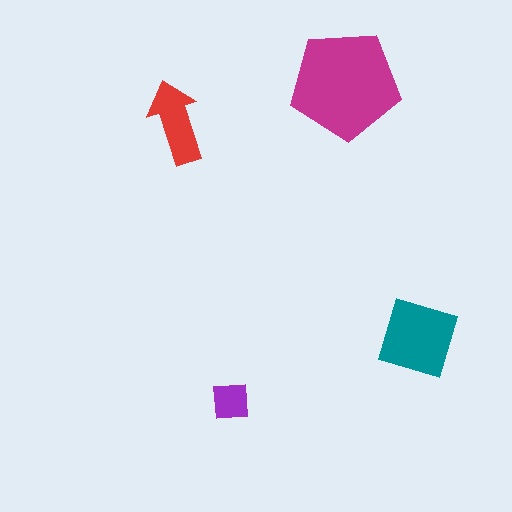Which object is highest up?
The magenta pentagon is topmost.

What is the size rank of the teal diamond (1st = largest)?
2nd.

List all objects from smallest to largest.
The purple square, the red arrow, the teal diamond, the magenta pentagon.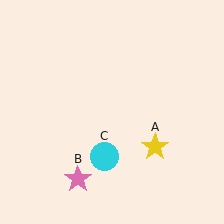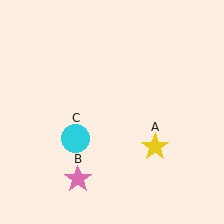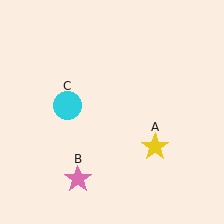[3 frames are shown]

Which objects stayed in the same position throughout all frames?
Yellow star (object A) and pink star (object B) remained stationary.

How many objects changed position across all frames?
1 object changed position: cyan circle (object C).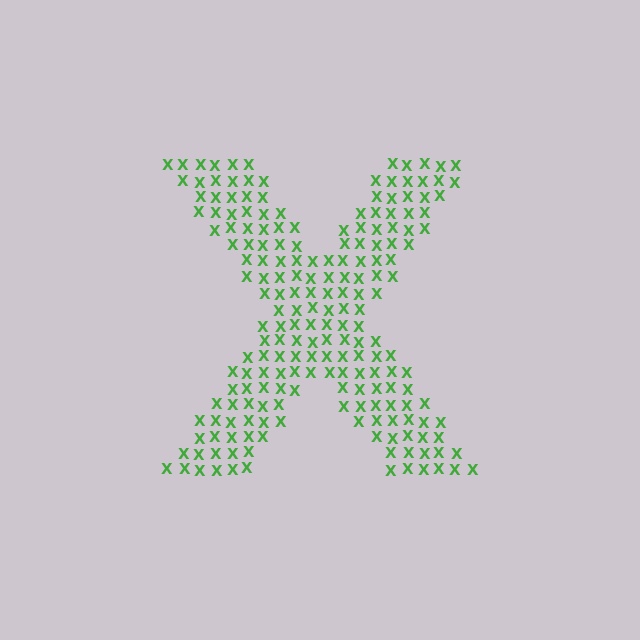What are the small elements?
The small elements are letter X's.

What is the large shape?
The large shape is the letter X.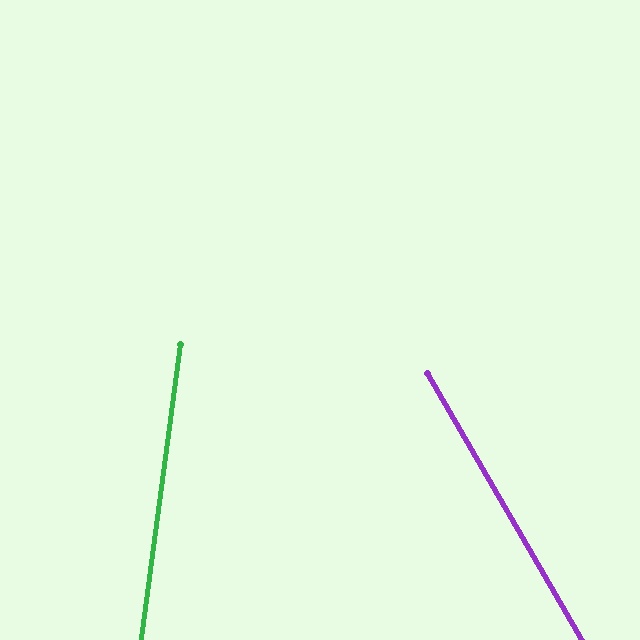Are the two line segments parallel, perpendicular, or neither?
Neither parallel nor perpendicular — they differ by about 38°.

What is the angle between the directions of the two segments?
Approximately 38 degrees.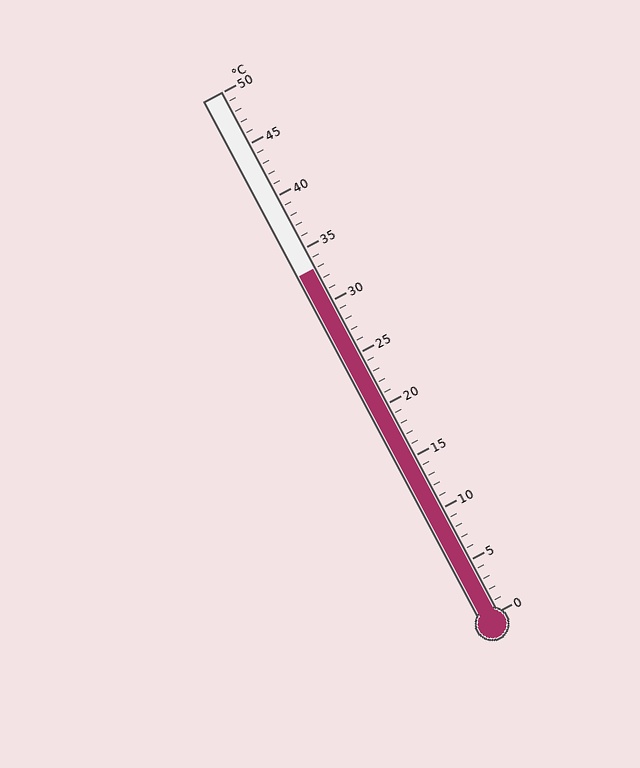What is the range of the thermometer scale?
The thermometer scale ranges from 0°C to 50°C.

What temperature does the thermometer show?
The thermometer shows approximately 33°C.